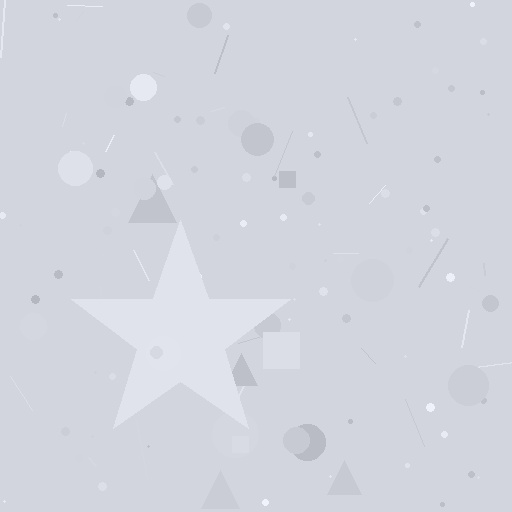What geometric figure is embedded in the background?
A star is embedded in the background.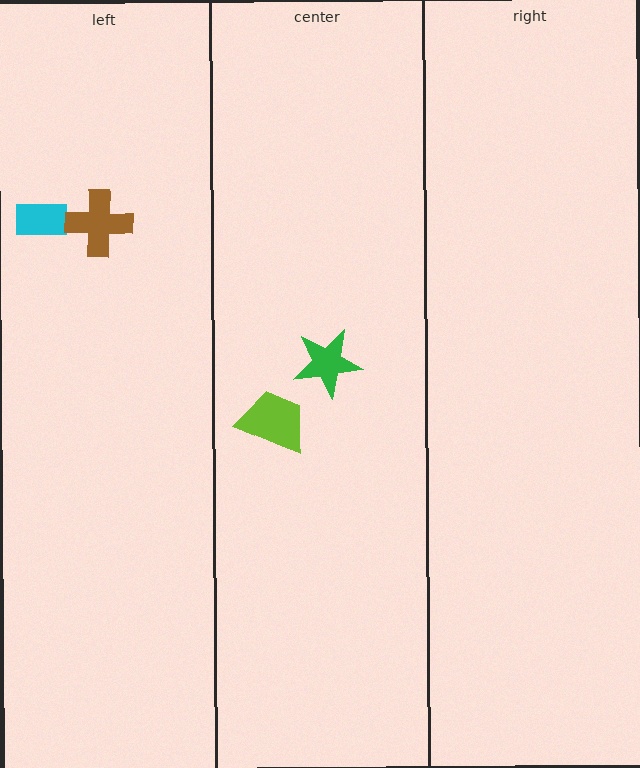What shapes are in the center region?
The green star, the lime trapezoid.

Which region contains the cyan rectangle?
The left region.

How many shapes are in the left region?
2.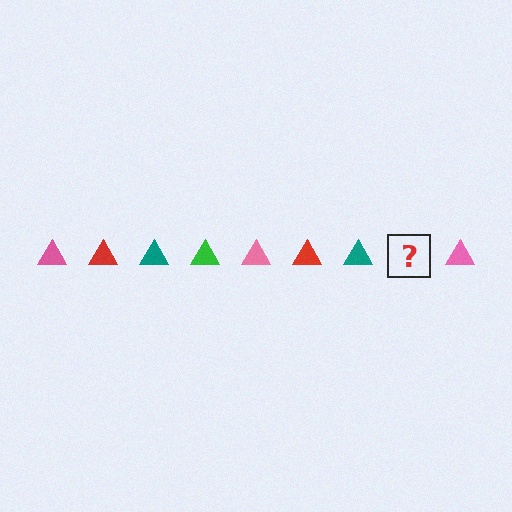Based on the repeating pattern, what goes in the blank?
The blank should be a green triangle.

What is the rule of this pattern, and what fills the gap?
The rule is that the pattern cycles through pink, red, teal, green triangles. The gap should be filled with a green triangle.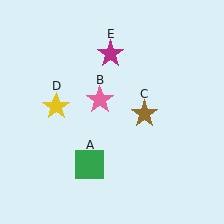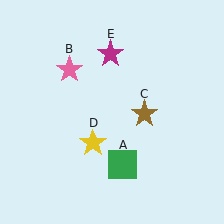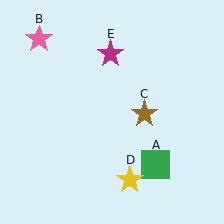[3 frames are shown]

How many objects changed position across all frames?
3 objects changed position: green square (object A), pink star (object B), yellow star (object D).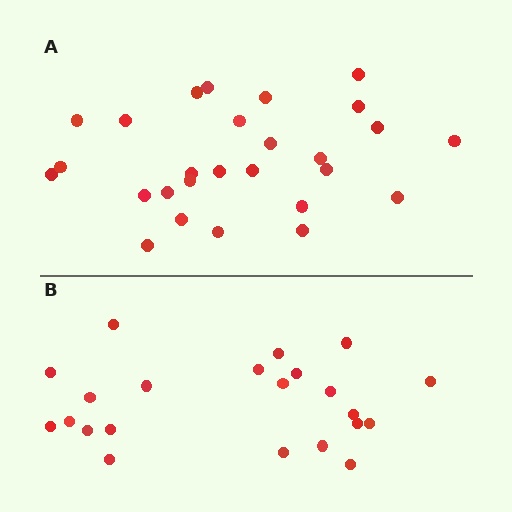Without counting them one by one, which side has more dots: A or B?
Region A (the top region) has more dots.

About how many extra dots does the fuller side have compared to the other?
Region A has about 5 more dots than region B.